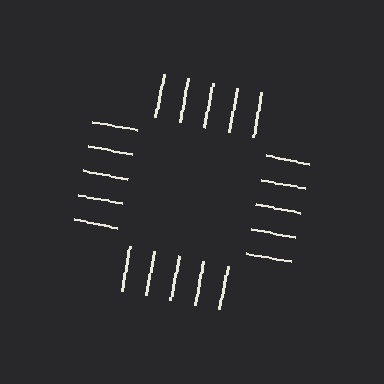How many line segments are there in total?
20 — 5 along each of the 4 edges.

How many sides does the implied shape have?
4 sides — the line-ends trace a square.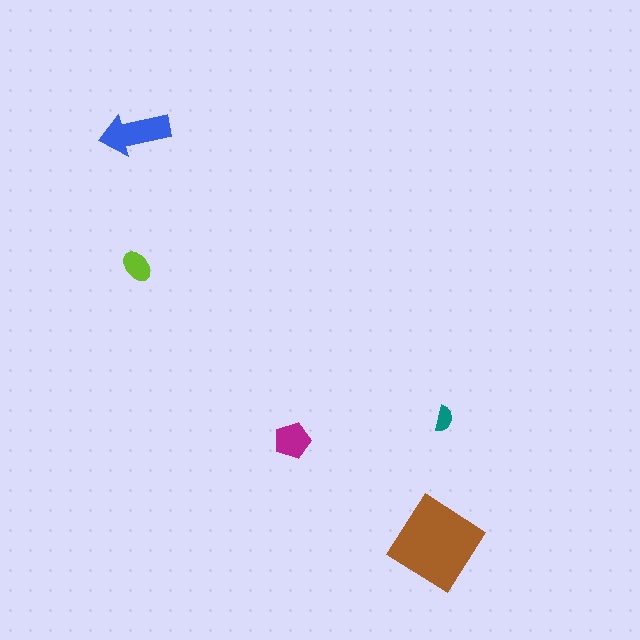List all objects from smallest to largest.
The teal semicircle, the lime ellipse, the magenta pentagon, the blue arrow, the brown diamond.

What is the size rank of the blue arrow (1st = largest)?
2nd.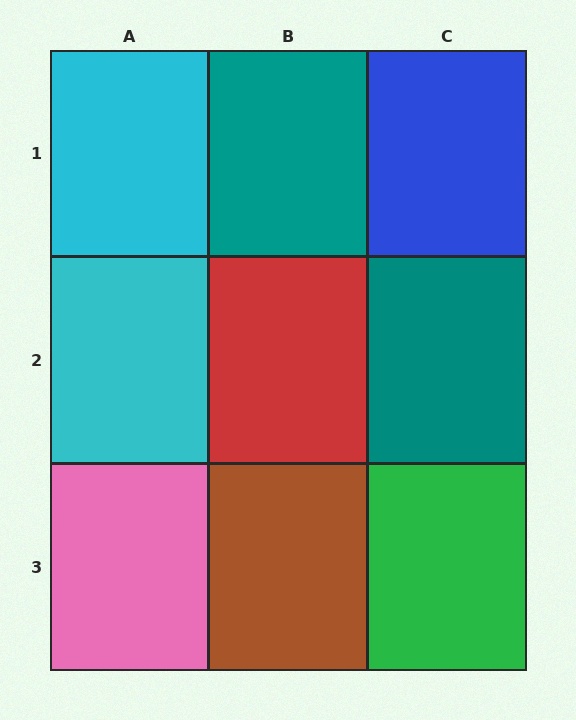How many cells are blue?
1 cell is blue.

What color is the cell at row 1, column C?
Blue.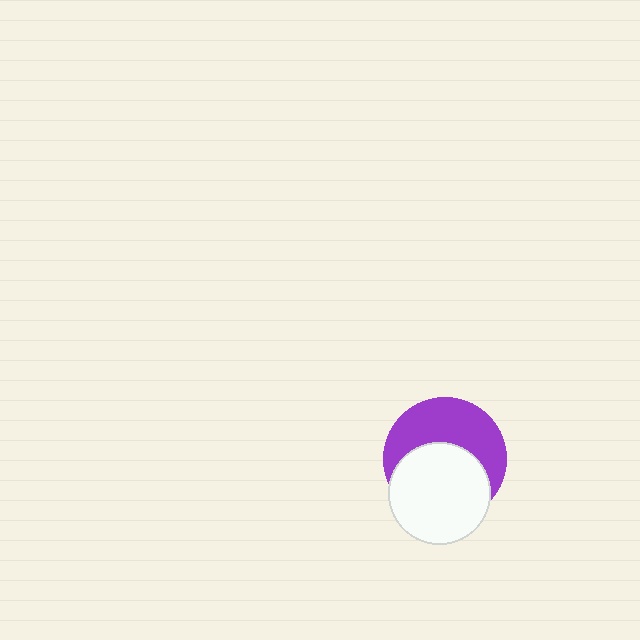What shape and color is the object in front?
The object in front is a white circle.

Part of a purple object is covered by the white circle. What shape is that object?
It is a circle.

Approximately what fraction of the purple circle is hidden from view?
Roughly 51% of the purple circle is hidden behind the white circle.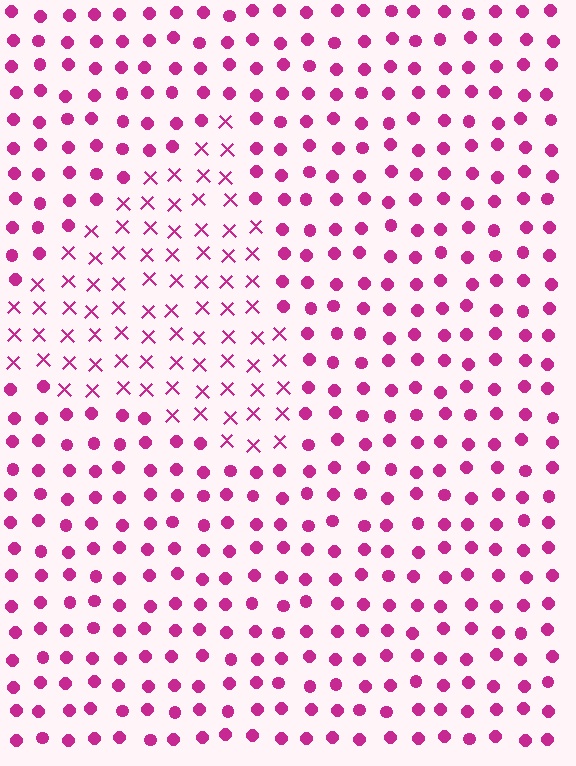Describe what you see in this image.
The image is filled with small magenta elements arranged in a uniform grid. A triangle-shaped region contains X marks, while the surrounding area contains circles. The boundary is defined purely by the change in element shape.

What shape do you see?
I see a triangle.